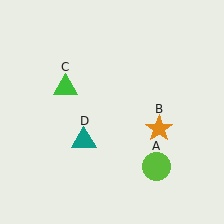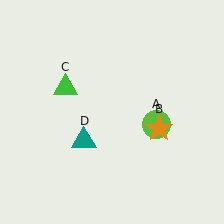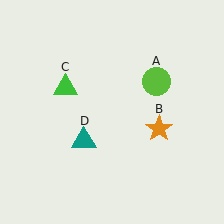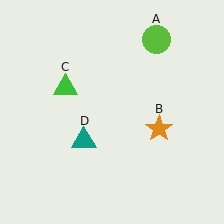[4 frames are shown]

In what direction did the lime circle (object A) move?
The lime circle (object A) moved up.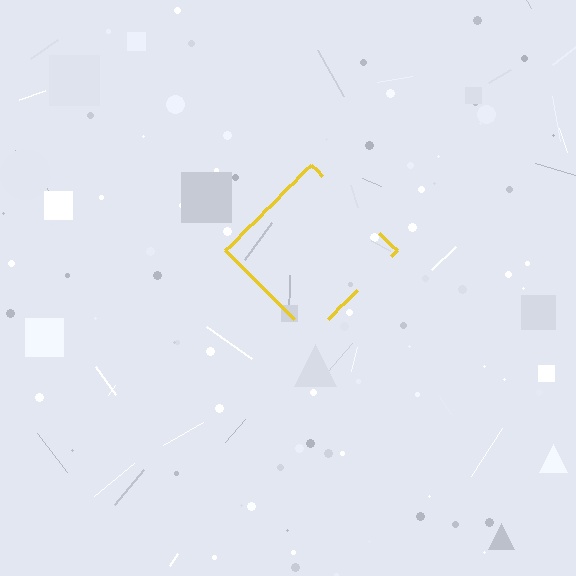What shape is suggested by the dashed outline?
The dashed outline suggests a diamond.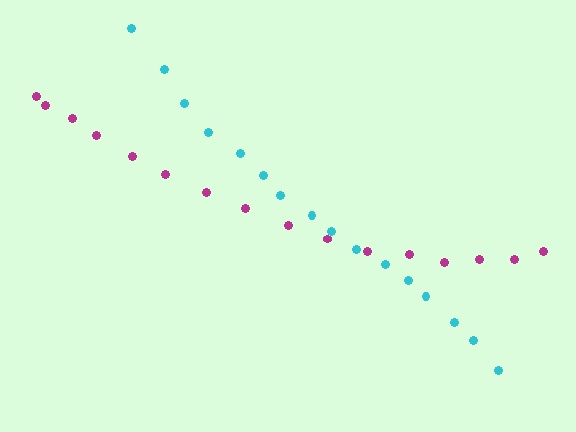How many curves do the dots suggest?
There are 2 distinct paths.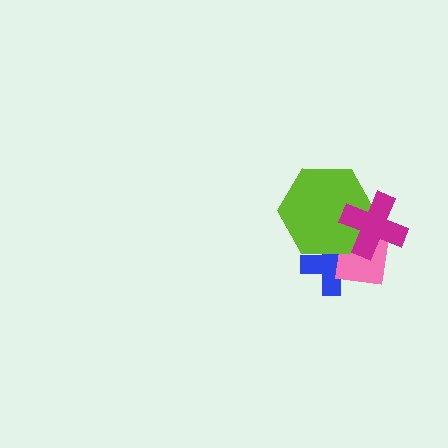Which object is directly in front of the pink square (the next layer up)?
The lime hexagon is directly in front of the pink square.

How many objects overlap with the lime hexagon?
3 objects overlap with the lime hexagon.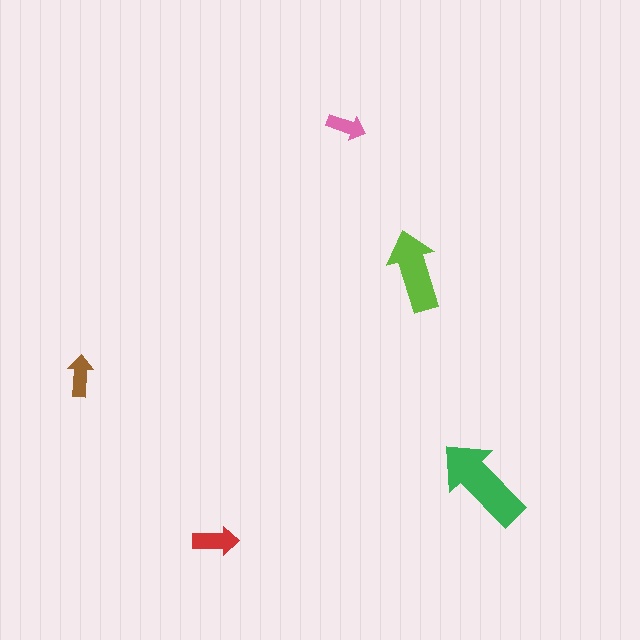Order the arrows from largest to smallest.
the green one, the lime one, the red one, the brown one, the pink one.